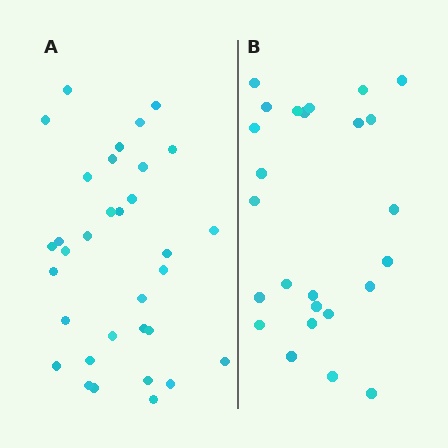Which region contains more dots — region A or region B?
Region A (the left region) has more dots.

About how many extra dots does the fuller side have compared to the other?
Region A has roughly 8 or so more dots than region B.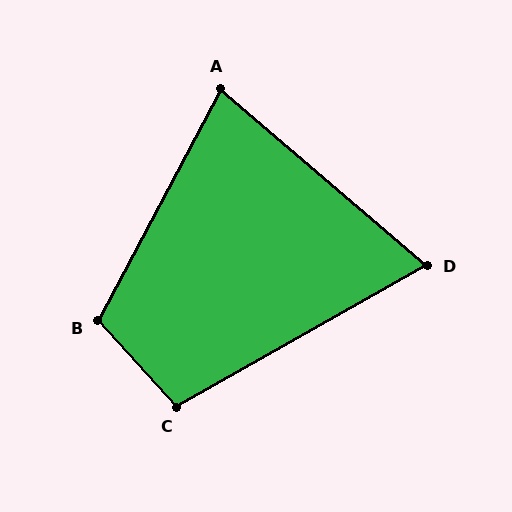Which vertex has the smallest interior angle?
D, at approximately 70 degrees.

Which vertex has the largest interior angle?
B, at approximately 110 degrees.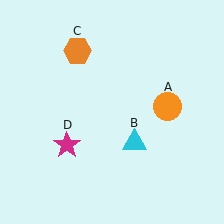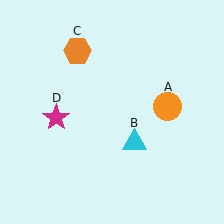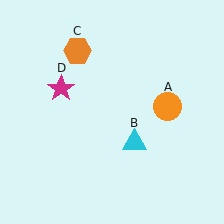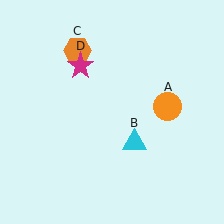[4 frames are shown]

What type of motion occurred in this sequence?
The magenta star (object D) rotated clockwise around the center of the scene.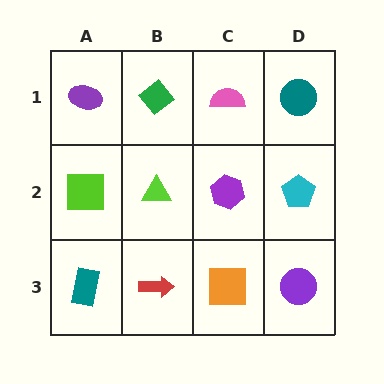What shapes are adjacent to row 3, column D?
A cyan pentagon (row 2, column D), an orange square (row 3, column C).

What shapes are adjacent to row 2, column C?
A pink semicircle (row 1, column C), an orange square (row 3, column C), a lime triangle (row 2, column B), a cyan pentagon (row 2, column D).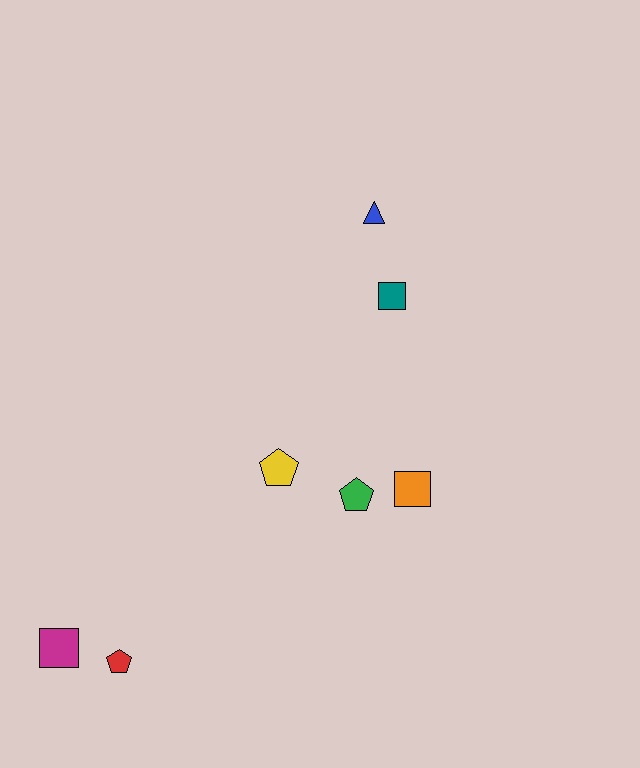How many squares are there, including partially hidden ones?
There are 3 squares.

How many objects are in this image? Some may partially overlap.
There are 7 objects.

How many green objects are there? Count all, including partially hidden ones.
There is 1 green object.